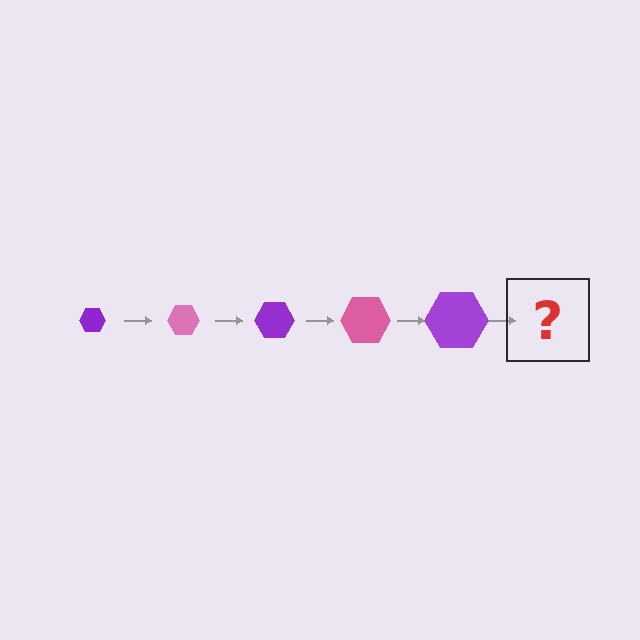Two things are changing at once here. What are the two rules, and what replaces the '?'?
The two rules are that the hexagon grows larger each step and the color cycles through purple and pink. The '?' should be a pink hexagon, larger than the previous one.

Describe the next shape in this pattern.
It should be a pink hexagon, larger than the previous one.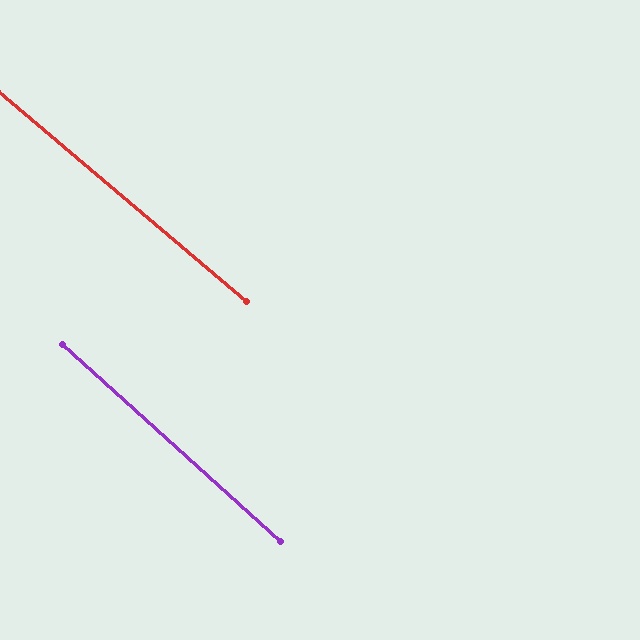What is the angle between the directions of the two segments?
Approximately 2 degrees.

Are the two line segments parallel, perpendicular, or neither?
Parallel — their directions differ by only 1.9°.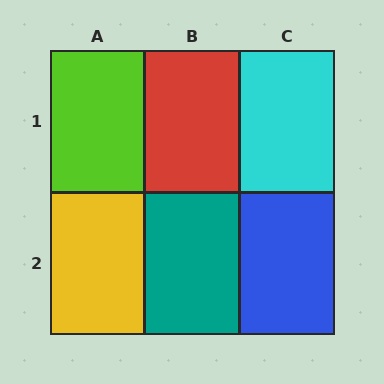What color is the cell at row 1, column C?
Cyan.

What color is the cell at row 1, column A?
Lime.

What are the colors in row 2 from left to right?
Yellow, teal, blue.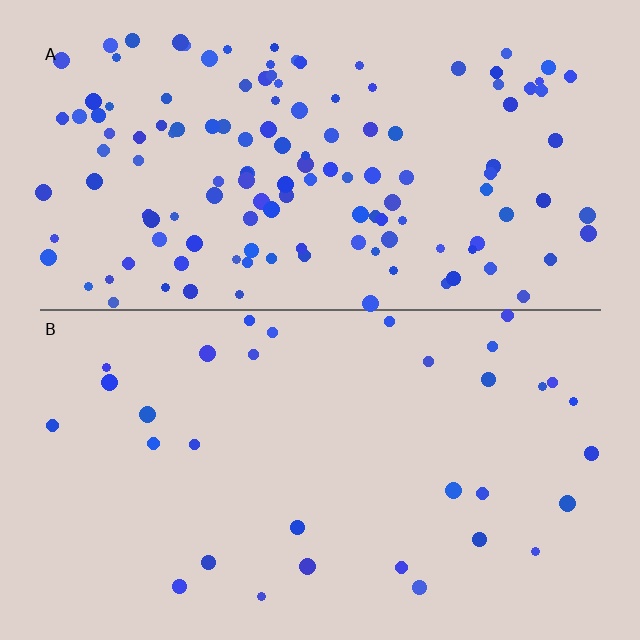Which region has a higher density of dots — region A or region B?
A (the top).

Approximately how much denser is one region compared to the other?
Approximately 4.1× — region A over region B.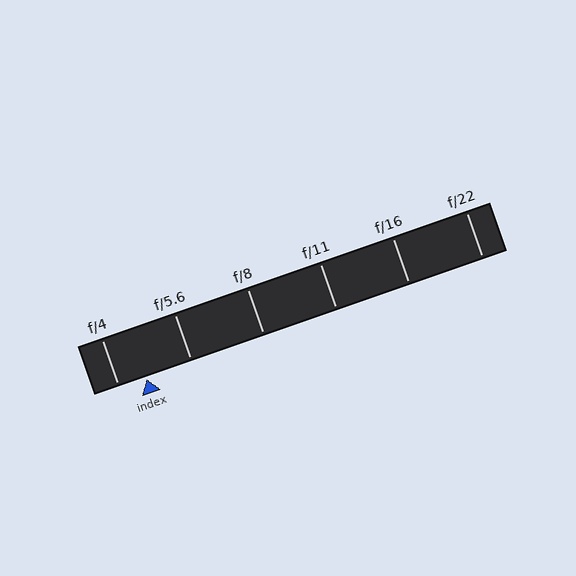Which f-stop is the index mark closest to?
The index mark is closest to f/4.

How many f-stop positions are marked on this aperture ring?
There are 6 f-stop positions marked.